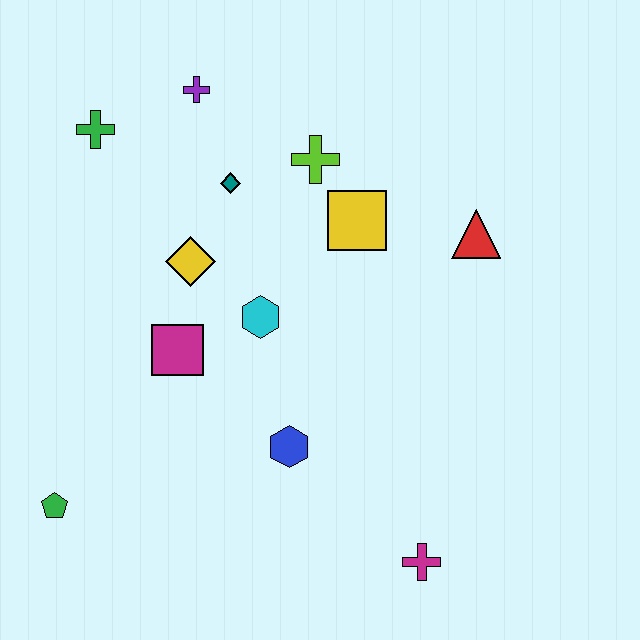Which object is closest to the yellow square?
The lime cross is closest to the yellow square.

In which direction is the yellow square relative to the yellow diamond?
The yellow square is to the right of the yellow diamond.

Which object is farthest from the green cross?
The magenta cross is farthest from the green cross.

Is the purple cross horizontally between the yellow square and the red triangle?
No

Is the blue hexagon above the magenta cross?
Yes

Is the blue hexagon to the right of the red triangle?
No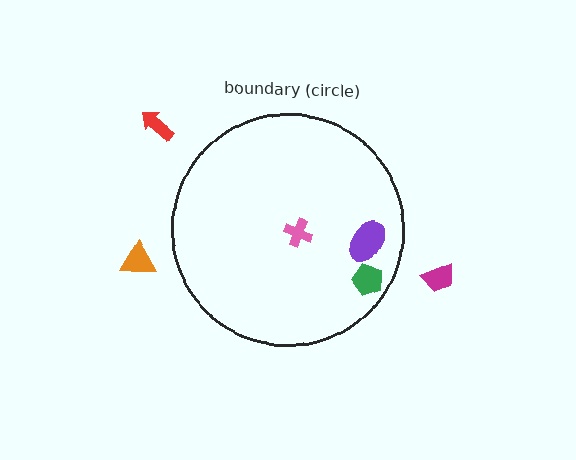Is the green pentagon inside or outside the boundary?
Inside.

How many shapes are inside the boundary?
3 inside, 3 outside.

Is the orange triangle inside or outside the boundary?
Outside.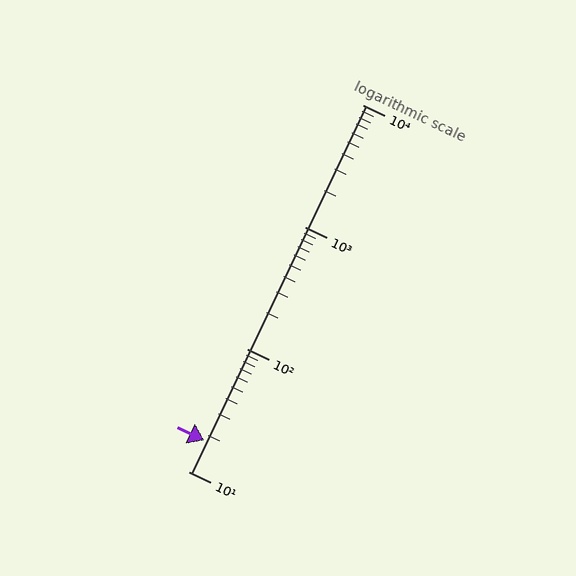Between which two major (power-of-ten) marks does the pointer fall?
The pointer is between 10 and 100.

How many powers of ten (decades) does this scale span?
The scale spans 3 decades, from 10 to 10000.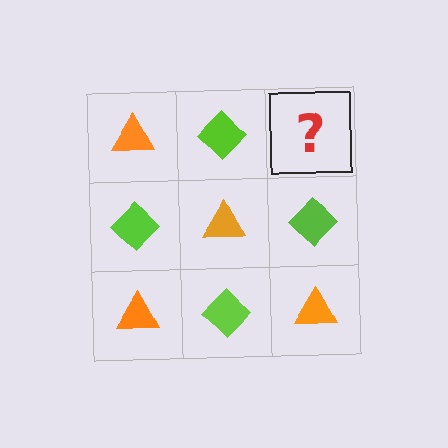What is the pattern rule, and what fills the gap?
The rule is that it alternates orange triangle and lime diamond in a checkerboard pattern. The gap should be filled with an orange triangle.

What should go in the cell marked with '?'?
The missing cell should contain an orange triangle.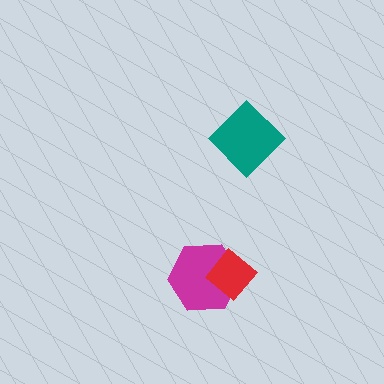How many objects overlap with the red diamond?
1 object overlaps with the red diamond.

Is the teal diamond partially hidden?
No, no other shape covers it.